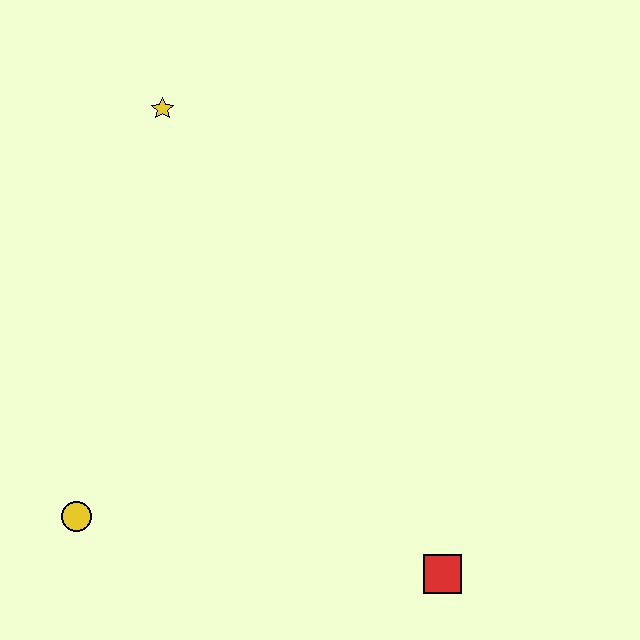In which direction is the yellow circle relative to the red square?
The yellow circle is to the left of the red square.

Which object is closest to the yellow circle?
The red square is closest to the yellow circle.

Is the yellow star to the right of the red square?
No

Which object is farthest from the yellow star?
The red square is farthest from the yellow star.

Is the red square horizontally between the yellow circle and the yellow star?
No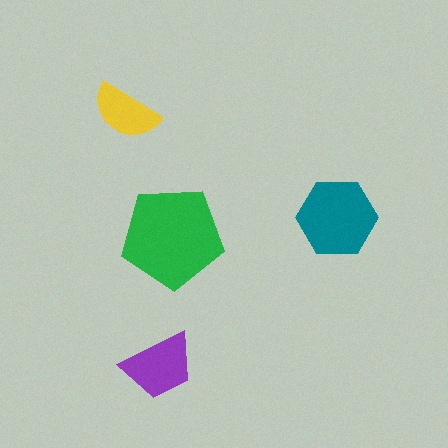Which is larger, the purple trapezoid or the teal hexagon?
The teal hexagon.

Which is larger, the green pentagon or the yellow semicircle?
The green pentagon.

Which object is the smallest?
The yellow semicircle.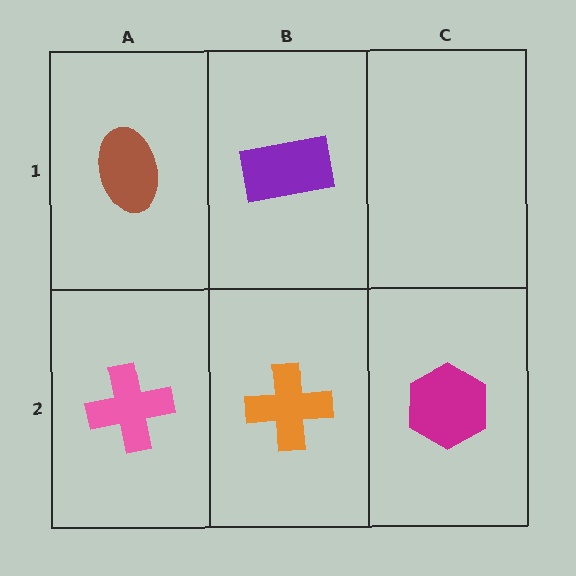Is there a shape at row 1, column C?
No, that cell is empty.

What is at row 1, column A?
A brown ellipse.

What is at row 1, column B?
A purple rectangle.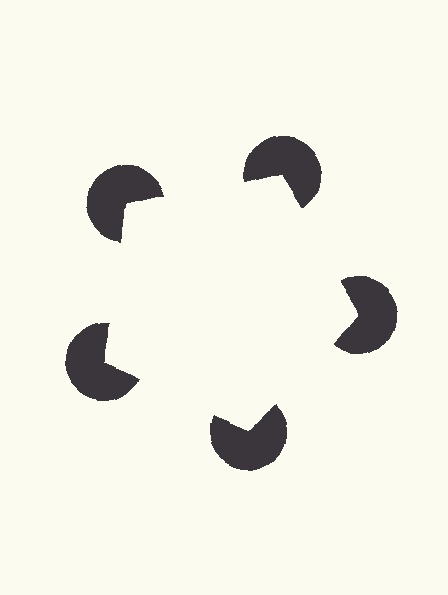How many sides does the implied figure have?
5 sides.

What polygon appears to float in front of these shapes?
An illusory pentagon — its edges are inferred from the aligned wedge cuts in the pac-man discs, not physically drawn.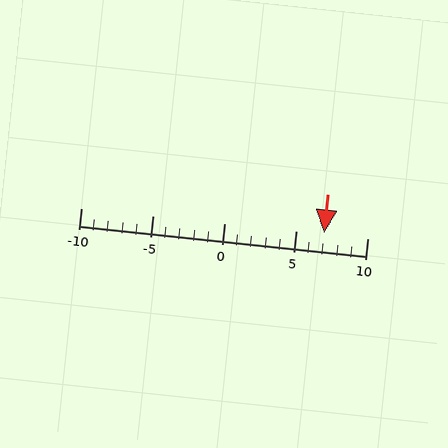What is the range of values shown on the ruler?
The ruler shows values from -10 to 10.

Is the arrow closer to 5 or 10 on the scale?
The arrow is closer to 5.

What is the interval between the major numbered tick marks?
The major tick marks are spaced 5 units apart.